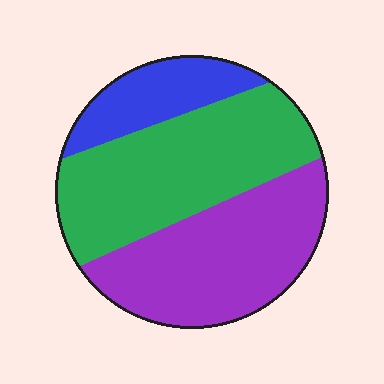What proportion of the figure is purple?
Purple takes up about two fifths (2/5) of the figure.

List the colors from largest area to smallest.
From largest to smallest: green, purple, blue.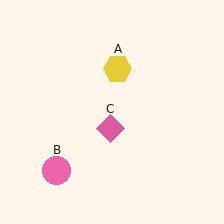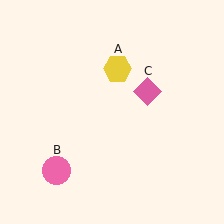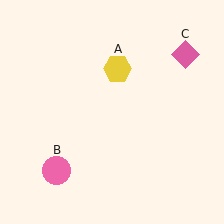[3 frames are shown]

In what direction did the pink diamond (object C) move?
The pink diamond (object C) moved up and to the right.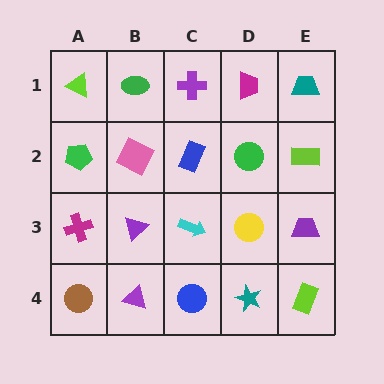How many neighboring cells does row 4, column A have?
2.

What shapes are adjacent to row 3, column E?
A lime rectangle (row 2, column E), a lime rectangle (row 4, column E), a yellow circle (row 3, column D).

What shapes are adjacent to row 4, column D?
A yellow circle (row 3, column D), a blue circle (row 4, column C), a lime rectangle (row 4, column E).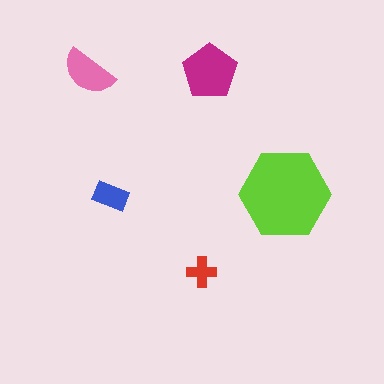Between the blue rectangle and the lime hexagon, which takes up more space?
The lime hexagon.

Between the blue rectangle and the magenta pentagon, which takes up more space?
The magenta pentagon.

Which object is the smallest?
The red cross.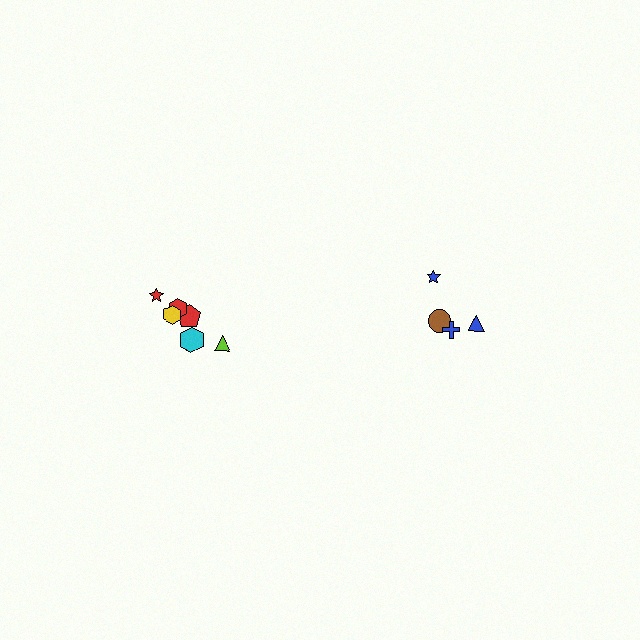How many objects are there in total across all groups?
There are 10 objects.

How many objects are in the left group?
There are 6 objects.